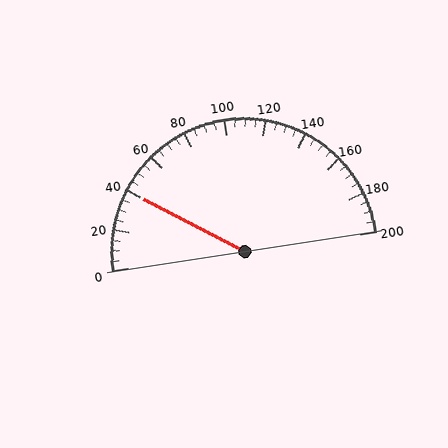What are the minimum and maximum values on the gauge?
The gauge ranges from 0 to 200.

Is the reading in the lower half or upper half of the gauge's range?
The reading is in the lower half of the range (0 to 200).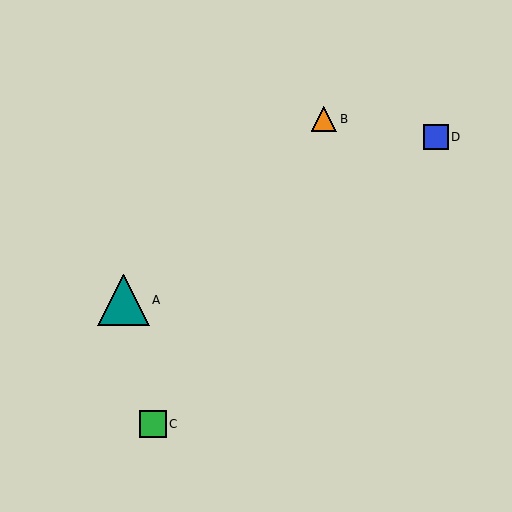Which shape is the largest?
The teal triangle (labeled A) is the largest.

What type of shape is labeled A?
Shape A is a teal triangle.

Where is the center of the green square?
The center of the green square is at (153, 424).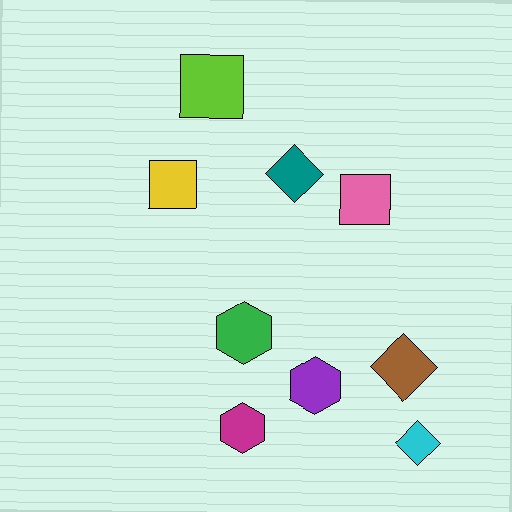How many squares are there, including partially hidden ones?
There are 3 squares.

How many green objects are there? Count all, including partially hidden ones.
There is 1 green object.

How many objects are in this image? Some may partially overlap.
There are 9 objects.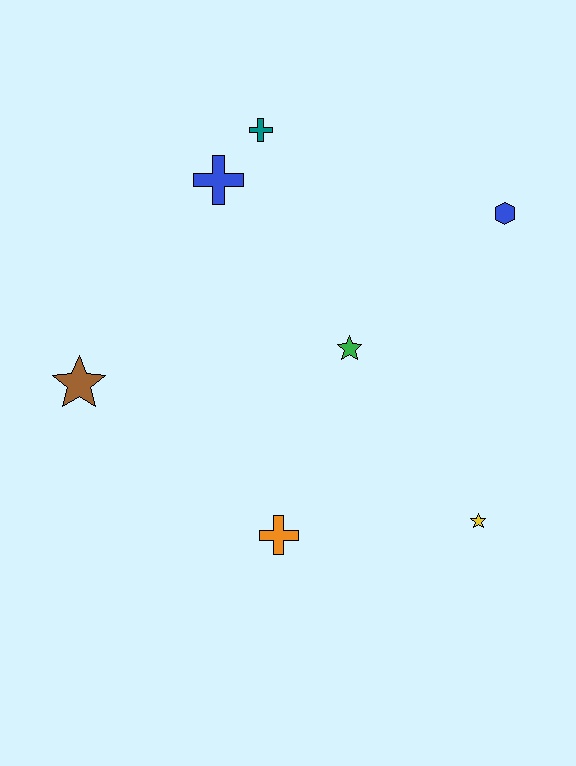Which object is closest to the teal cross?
The blue cross is closest to the teal cross.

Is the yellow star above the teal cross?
No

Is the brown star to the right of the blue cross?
No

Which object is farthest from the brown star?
The blue hexagon is farthest from the brown star.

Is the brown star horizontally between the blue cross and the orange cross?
No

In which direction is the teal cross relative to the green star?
The teal cross is above the green star.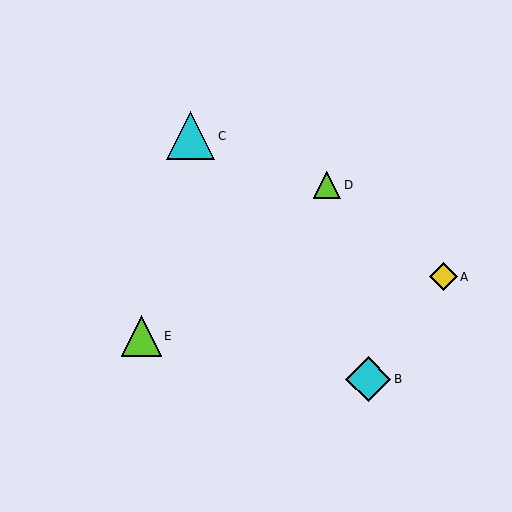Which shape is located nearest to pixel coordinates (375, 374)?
The cyan diamond (labeled B) at (368, 379) is nearest to that location.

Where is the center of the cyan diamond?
The center of the cyan diamond is at (368, 379).